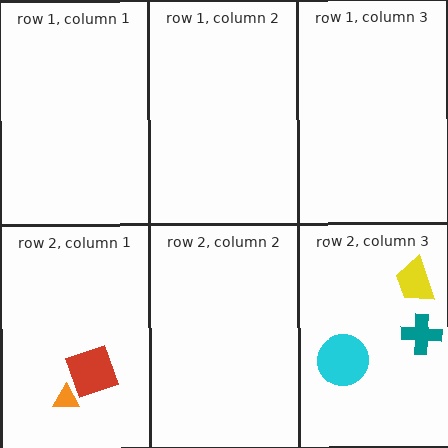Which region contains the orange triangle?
The row 2, column 1 region.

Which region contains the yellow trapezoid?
The row 2, column 3 region.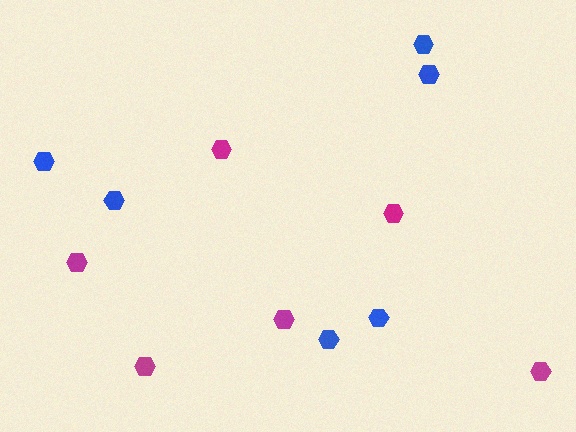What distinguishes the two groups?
There are 2 groups: one group of magenta hexagons (6) and one group of blue hexagons (6).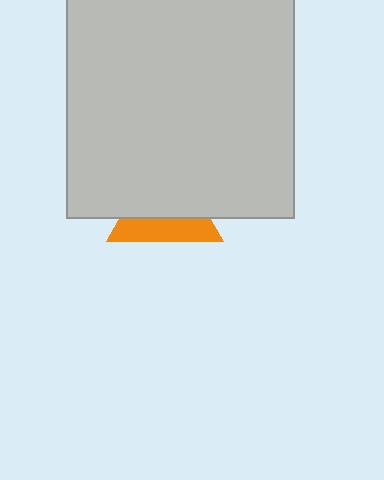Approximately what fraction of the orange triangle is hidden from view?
Roughly 62% of the orange triangle is hidden behind the light gray square.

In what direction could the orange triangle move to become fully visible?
The orange triangle could move down. That would shift it out from behind the light gray square entirely.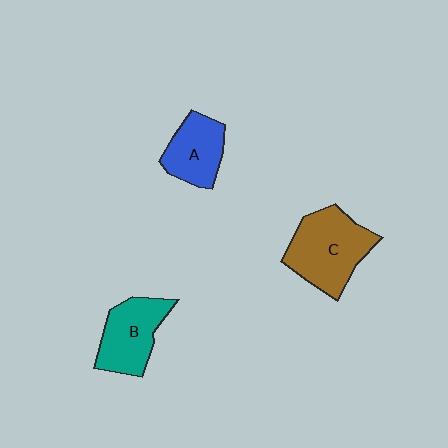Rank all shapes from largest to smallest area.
From largest to smallest: C (brown), B (teal), A (blue).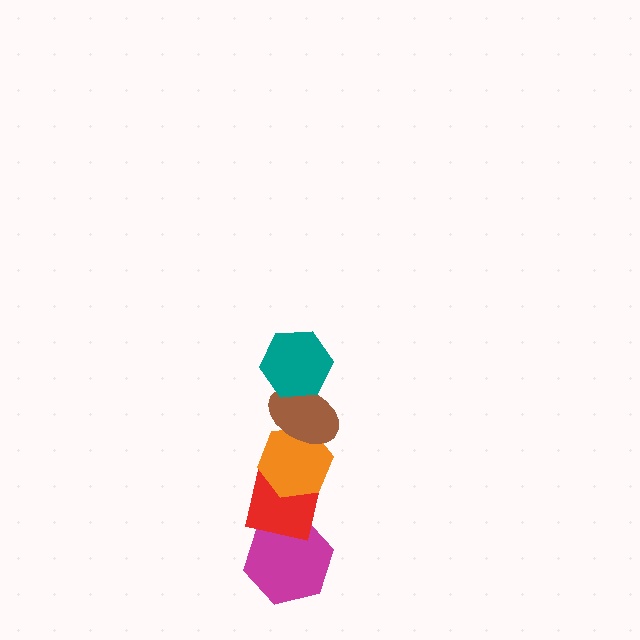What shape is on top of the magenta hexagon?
The red square is on top of the magenta hexagon.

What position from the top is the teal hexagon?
The teal hexagon is 1st from the top.